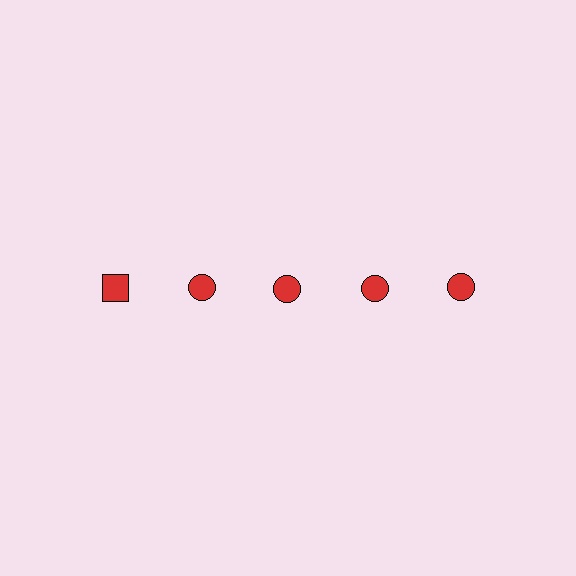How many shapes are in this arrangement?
There are 5 shapes arranged in a grid pattern.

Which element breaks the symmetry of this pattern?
The red square in the top row, leftmost column breaks the symmetry. All other shapes are red circles.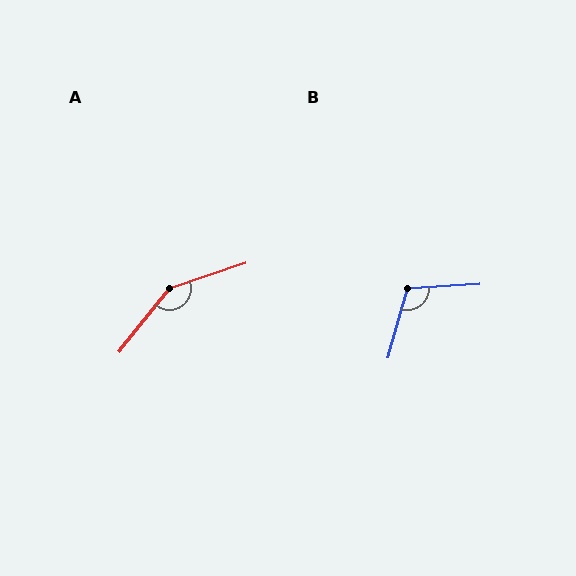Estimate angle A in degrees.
Approximately 147 degrees.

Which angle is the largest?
A, at approximately 147 degrees.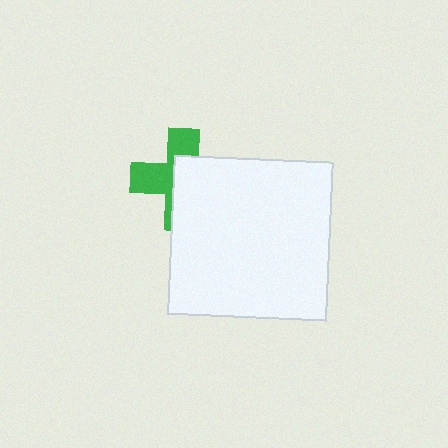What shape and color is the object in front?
The object in front is a white square.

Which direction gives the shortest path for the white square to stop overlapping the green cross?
Moving toward the lower-right gives the shortest separation.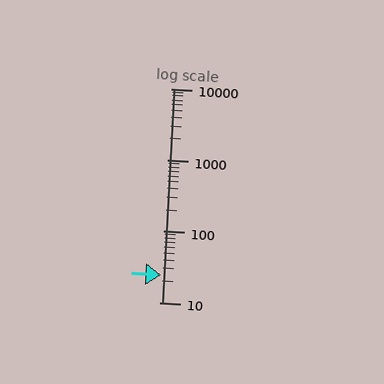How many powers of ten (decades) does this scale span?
The scale spans 3 decades, from 10 to 10000.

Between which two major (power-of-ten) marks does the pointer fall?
The pointer is between 10 and 100.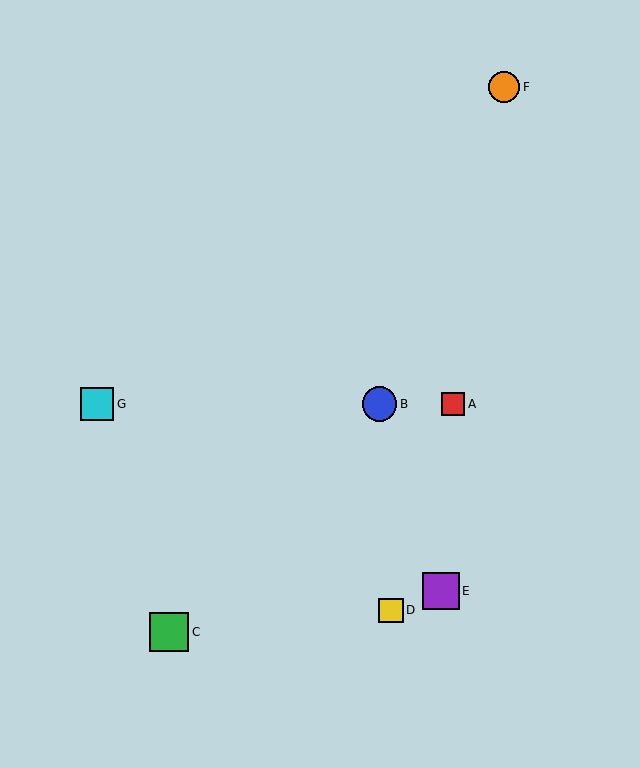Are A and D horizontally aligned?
No, A is at y≈404 and D is at y≈610.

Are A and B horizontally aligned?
Yes, both are at y≈404.